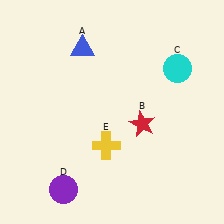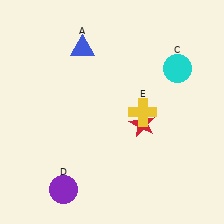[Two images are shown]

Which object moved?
The yellow cross (E) moved right.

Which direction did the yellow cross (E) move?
The yellow cross (E) moved right.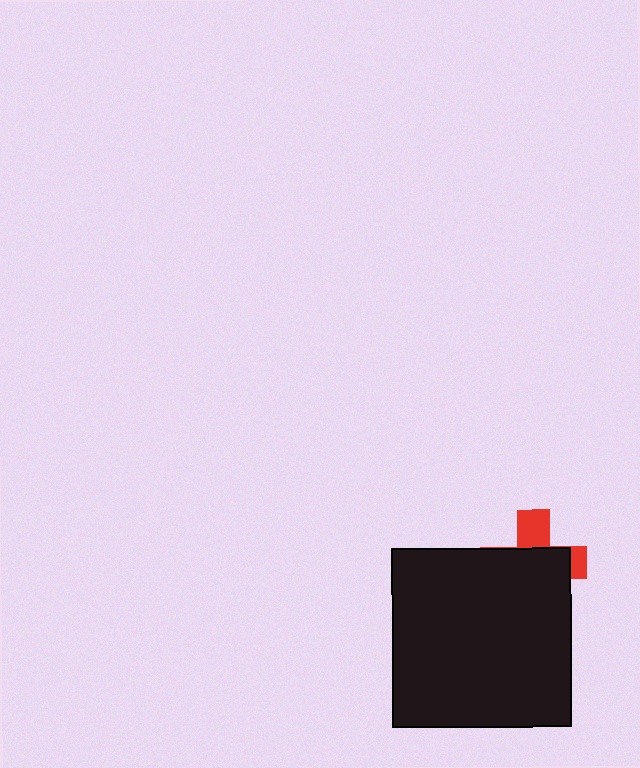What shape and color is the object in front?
The object in front is a black square.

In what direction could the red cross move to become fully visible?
The red cross could move up. That would shift it out from behind the black square entirely.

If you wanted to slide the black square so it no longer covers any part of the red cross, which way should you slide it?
Slide it down — that is the most direct way to separate the two shapes.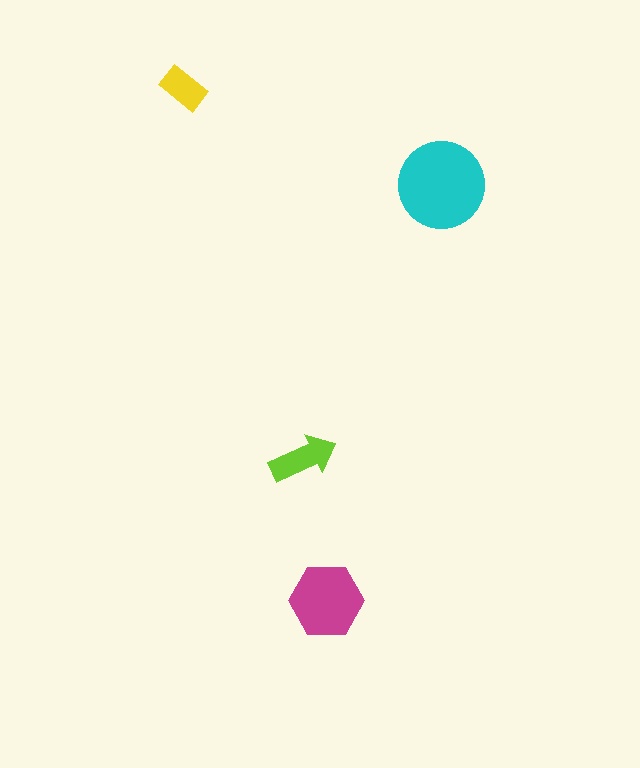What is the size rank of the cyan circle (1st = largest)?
1st.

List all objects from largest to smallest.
The cyan circle, the magenta hexagon, the lime arrow, the yellow rectangle.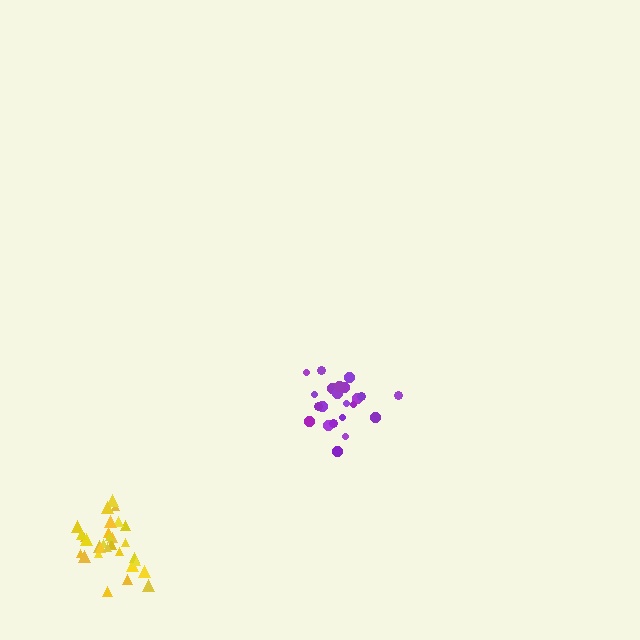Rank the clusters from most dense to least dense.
yellow, purple.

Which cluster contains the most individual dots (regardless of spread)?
Yellow (30).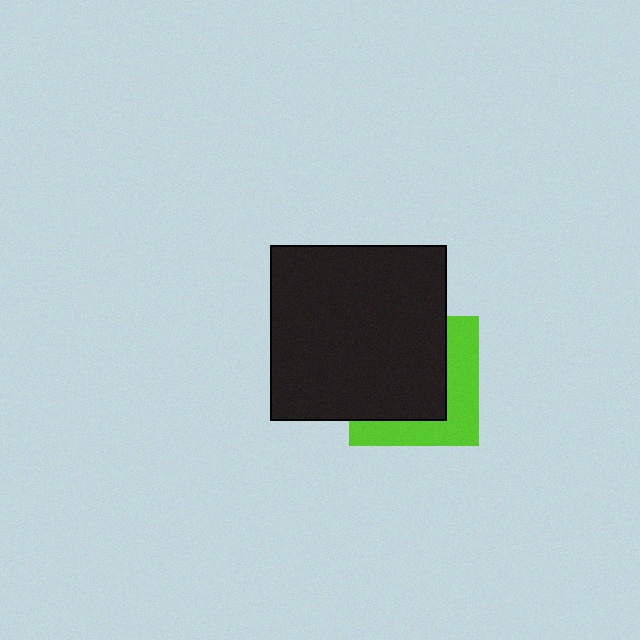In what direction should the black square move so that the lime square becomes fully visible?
The black square should move toward the upper-left. That is the shortest direction to clear the overlap and leave the lime square fully visible.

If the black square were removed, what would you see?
You would see the complete lime square.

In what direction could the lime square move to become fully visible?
The lime square could move toward the lower-right. That would shift it out from behind the black square entirely.